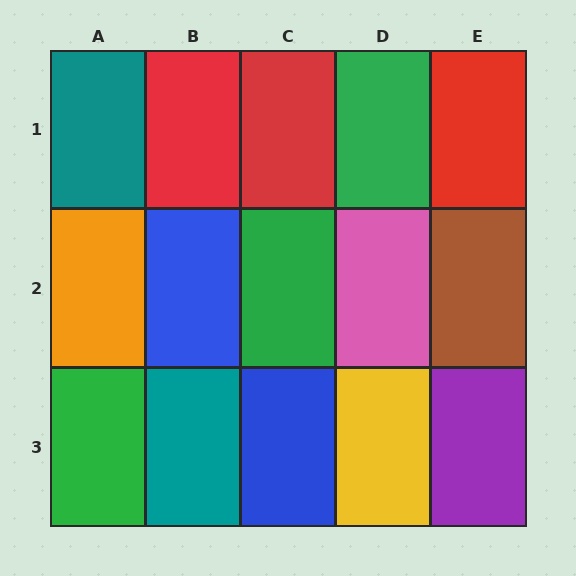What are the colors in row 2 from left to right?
Orange, blue, green, pink, brown.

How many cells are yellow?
1 cell is yellow.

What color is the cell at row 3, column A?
Green.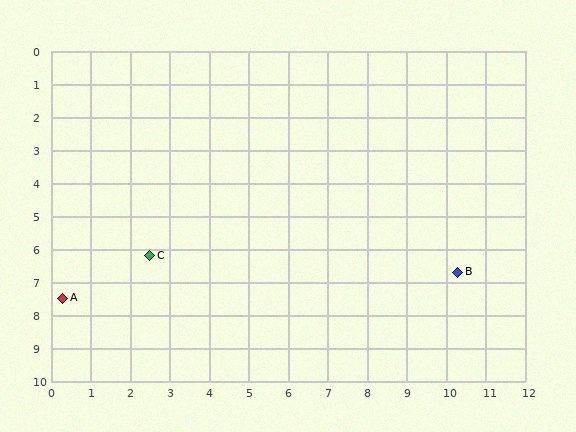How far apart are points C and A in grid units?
Points C and A are about 2.6 grid units apart.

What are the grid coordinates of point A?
Point A is at approximately (0.3, 7.5).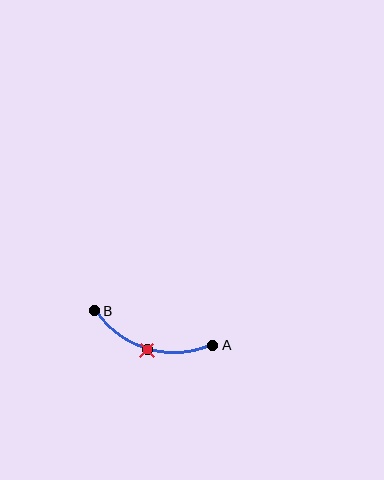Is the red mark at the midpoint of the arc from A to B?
Yes. The red mark lies on the arc at equal arc-length from both A and B — it is the arc midpoint.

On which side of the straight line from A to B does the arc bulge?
The arc bulges below the straight line connecting A and B.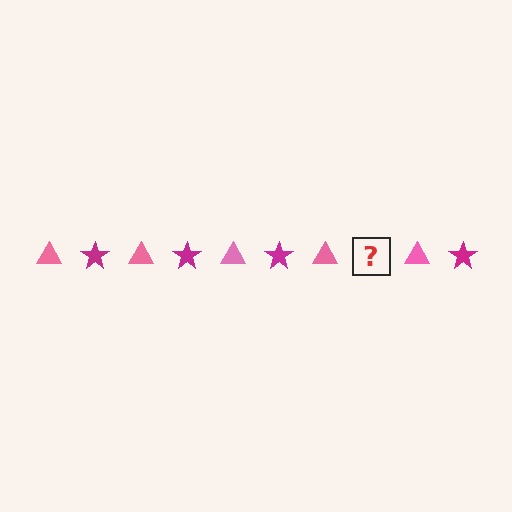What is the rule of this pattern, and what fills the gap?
The rule is that the pattern alternates between pink triangle and magenta star. The gap should be filled with a magenta star.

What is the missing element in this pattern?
The missing element is a magenta star.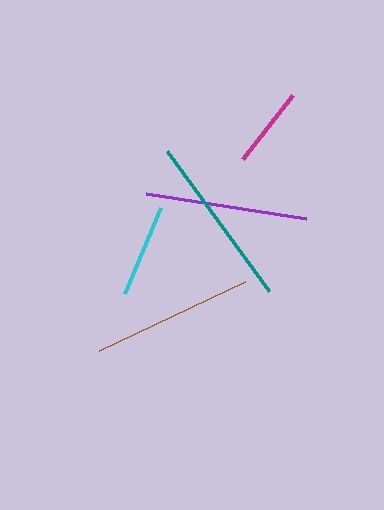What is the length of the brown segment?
The brown segment is approximately 161 pixels long.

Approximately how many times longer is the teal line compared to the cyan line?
The teal line is approximately 1.9 times the length of the cyan line.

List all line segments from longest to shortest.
From longest to shortest: teal, purple, brown, cyan, magenta.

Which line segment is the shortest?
The magenta line is the shortest at approximately 82 pixels.